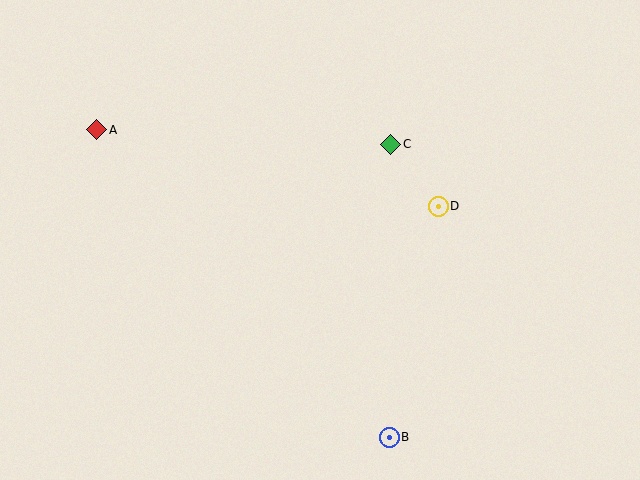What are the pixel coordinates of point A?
Point A is at (97, 130).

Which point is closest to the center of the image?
Point C at (391, 144) is closest to the center.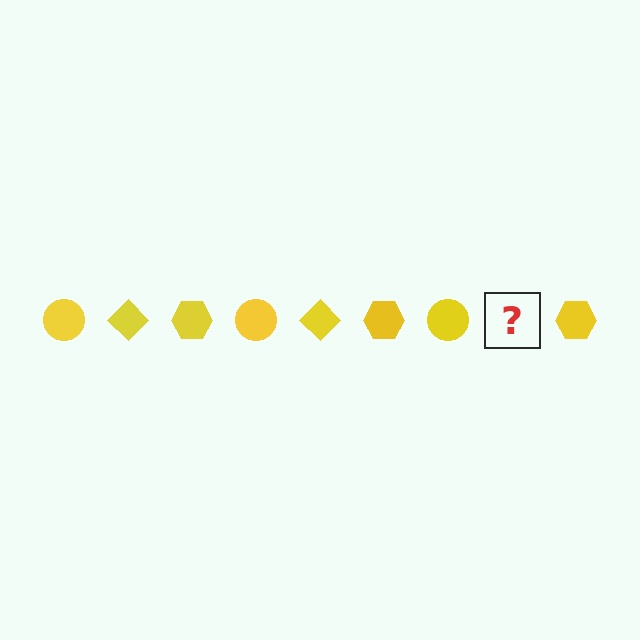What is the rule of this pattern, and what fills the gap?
The rule is that the pattern cycles through circle, diamond, hexagon shapes in yellow. The gap should be filled with a yellow diamond.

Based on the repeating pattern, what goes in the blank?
The blank should be a yellow diamond.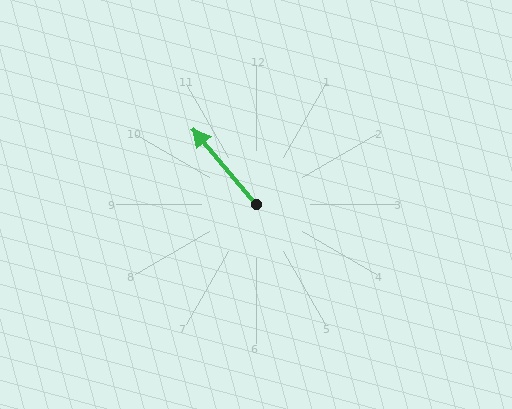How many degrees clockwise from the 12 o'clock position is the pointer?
Approximately 320 degrees.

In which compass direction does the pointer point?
Northwest.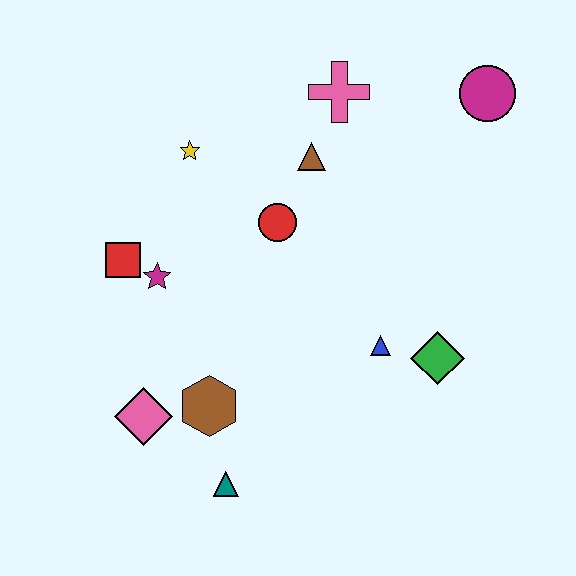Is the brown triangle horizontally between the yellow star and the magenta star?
No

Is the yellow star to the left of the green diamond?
Yes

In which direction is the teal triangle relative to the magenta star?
The teal triangle is below the magenta star.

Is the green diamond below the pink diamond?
No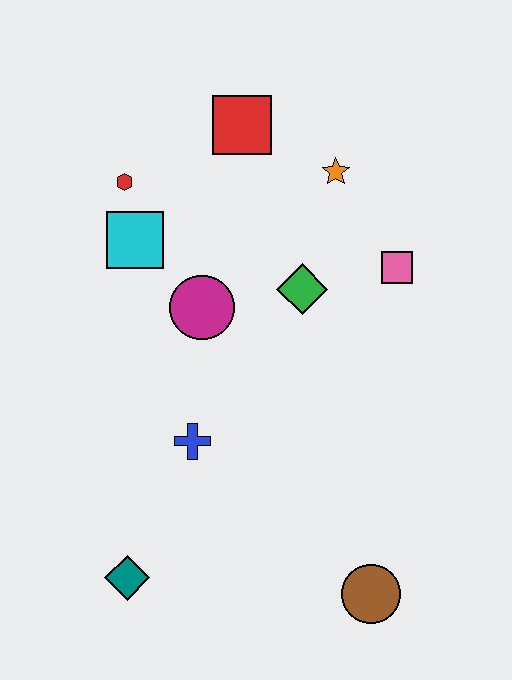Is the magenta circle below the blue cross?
No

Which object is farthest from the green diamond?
The teal diamond is farthest from the green diamond.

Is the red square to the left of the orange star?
Yes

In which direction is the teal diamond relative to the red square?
The teal diamond is below the red square.